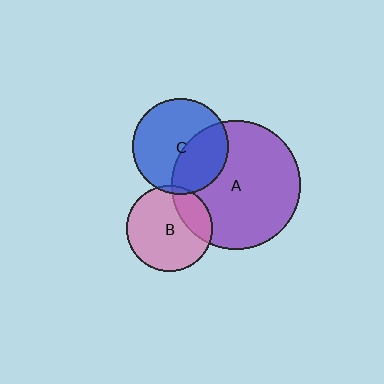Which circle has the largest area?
Circle A (purple).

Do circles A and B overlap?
Yes.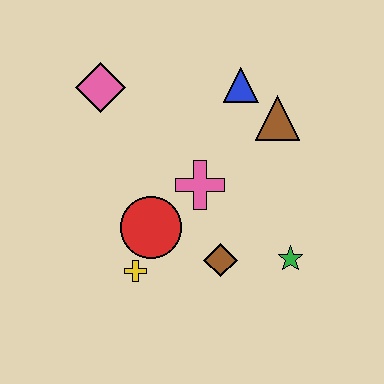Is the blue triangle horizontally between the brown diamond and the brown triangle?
Yes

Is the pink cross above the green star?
Yes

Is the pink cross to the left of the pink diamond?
No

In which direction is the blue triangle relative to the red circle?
The blue triangle is above the red circle.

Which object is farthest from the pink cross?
The pink diamond is farthest from the pink cross.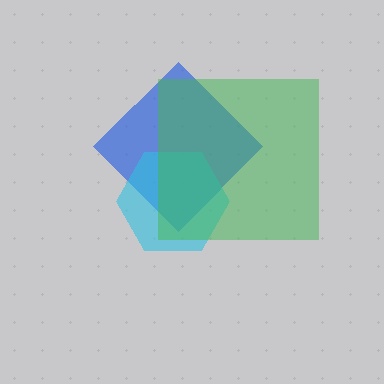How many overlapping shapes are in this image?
There are 3 overlapping shapes in the image.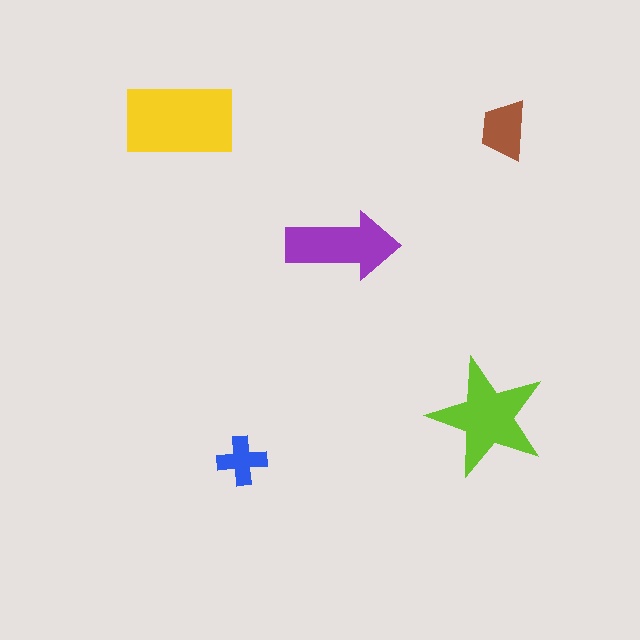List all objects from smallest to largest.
The blue cross, the brown trapezoid, the purple arrow, the lime star, the yellow rectangle.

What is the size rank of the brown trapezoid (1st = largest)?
4th.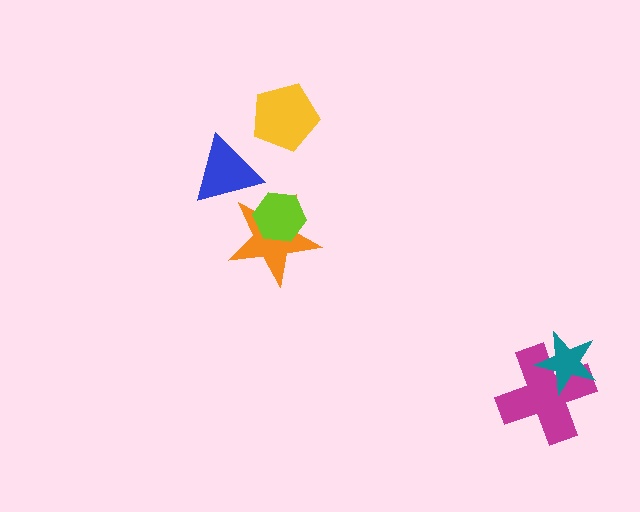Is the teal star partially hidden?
No, no other shape covers it.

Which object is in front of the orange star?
The lime hexagon is in front of the orange star.